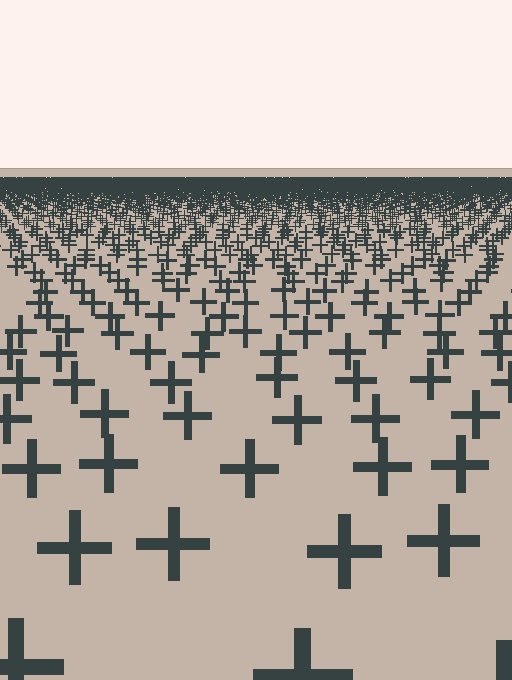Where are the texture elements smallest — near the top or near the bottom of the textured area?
Near the top.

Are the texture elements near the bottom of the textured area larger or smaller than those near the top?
Larger. Near the bottom, elements are closer to the viewer and appear at a bigger on-screen size.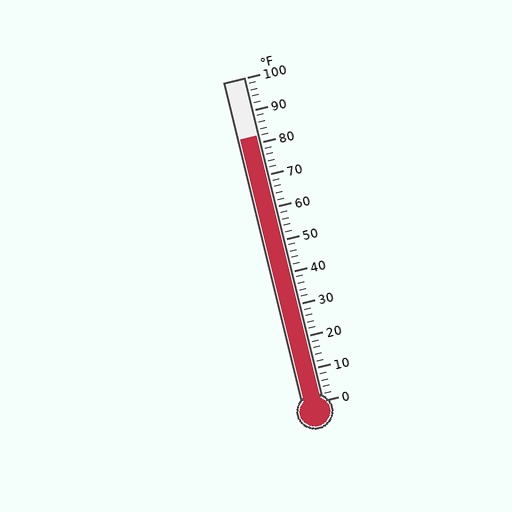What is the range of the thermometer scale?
The thermometer scale ranges from 0°F to 100°F.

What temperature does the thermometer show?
The thermometer shows approximately 82°F.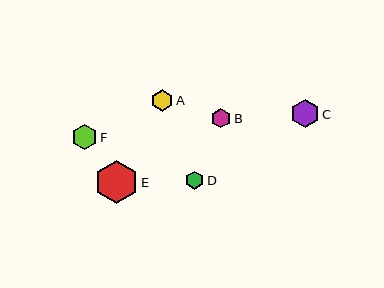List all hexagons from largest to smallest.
From largest to smallest: E, C, F, A, B, D.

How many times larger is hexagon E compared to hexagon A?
Hexagon E is approximately 2.0 times the size of hexagon A.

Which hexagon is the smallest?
Hexagon D is the smallest with a size of approximately 18 pixels.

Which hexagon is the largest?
Hexagon E is the largest with a size of approximately 44 pixels.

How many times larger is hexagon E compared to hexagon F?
Hexagon E is approximately 1.7 times the size of hexagon F.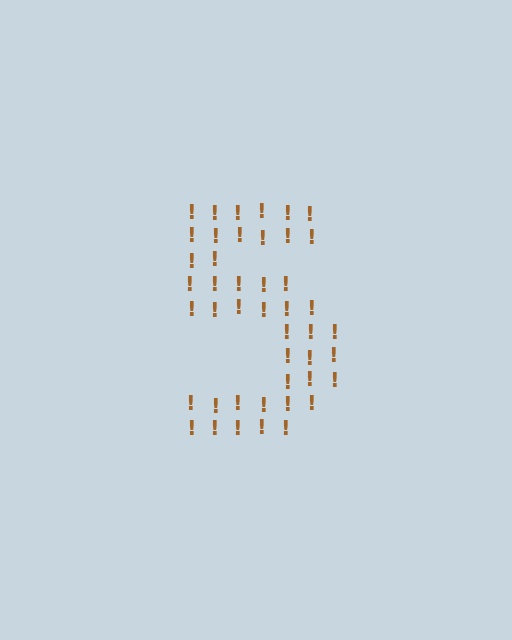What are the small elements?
The small elements are exclamation marks.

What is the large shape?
The large shape is the digit 5.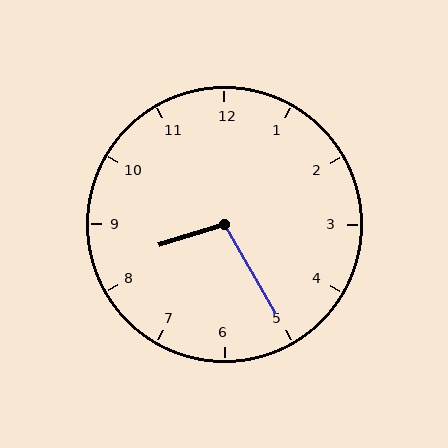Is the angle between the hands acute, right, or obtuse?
It is obtuse.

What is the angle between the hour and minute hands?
Approximately 102 degrees.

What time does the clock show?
8:25.